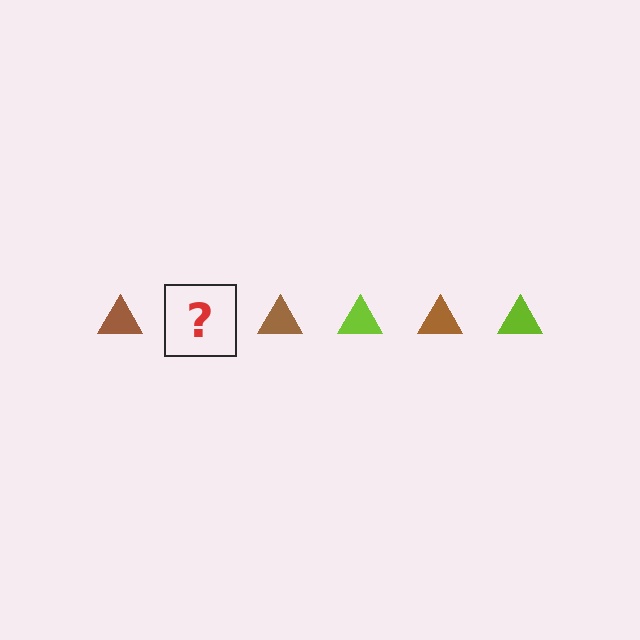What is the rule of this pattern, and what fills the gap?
The rule is that the pattern cycles through brown, lime triangles. The gap should be filled with a lime triangle.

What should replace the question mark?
The question mark should be replaced with a lime triangle.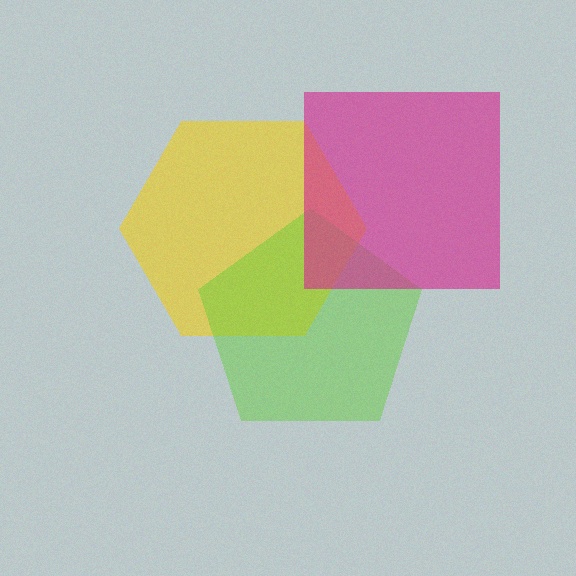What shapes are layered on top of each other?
The layered shapes are: a yellow hexagon, a lime pentagon, a magenta square.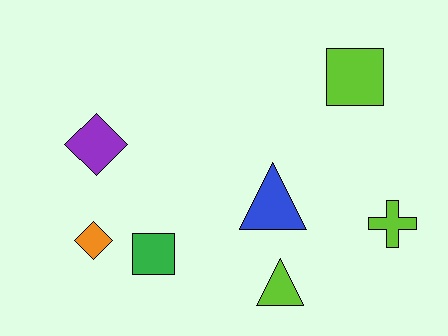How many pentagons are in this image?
There are no pentagons.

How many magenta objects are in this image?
There are no magenta objects.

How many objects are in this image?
There are 7 objects.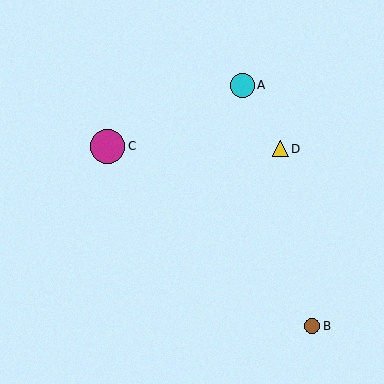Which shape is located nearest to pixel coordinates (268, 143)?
The yellow triangle (labeled D) at (280, 149) is nearest to that location.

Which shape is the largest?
The magenta circle (labeled C) is the largest.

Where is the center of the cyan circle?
The center of the cyan circle is at (242, 85).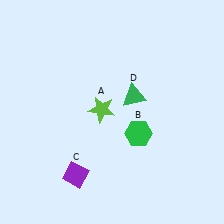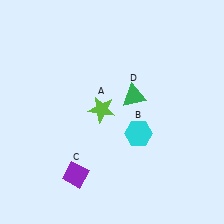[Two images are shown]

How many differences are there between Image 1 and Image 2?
There is 1 difference between the two images.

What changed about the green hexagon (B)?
In Image 1, B is green. In Image 2, it changed to cyan.